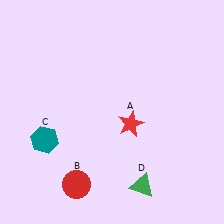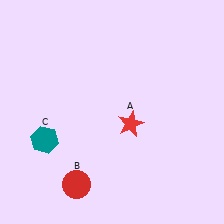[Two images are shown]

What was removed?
The green triangle (D) was removed in Image 2.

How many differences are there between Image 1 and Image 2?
There is 1 difference between the two images.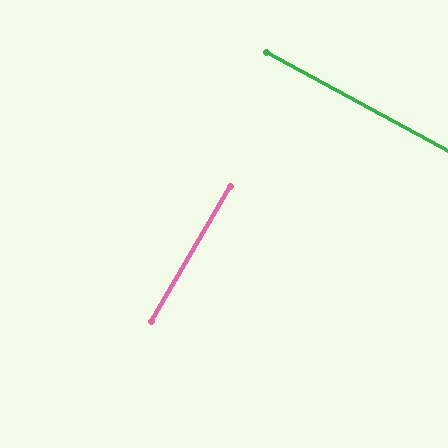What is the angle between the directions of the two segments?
Approximately 88 degrees.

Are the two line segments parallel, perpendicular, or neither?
Perpendicular — they meet at approximately 88°.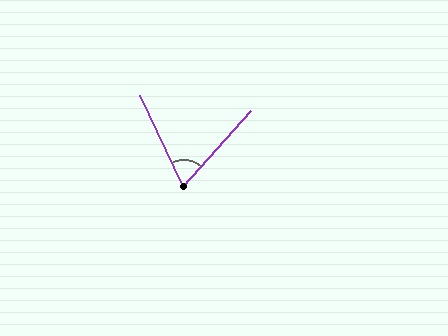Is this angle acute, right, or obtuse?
It is acute.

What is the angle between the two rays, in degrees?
Approximately 67 degrees.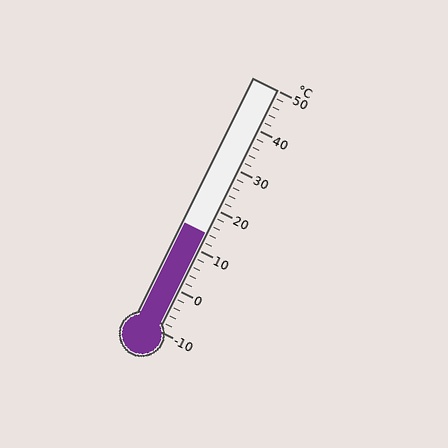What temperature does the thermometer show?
The thermometer shows approximately 14°C.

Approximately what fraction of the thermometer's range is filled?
The thermometer is filled to approximately 40% of its range.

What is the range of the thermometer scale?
The thermometer scale ranges from -10°C to 50°C.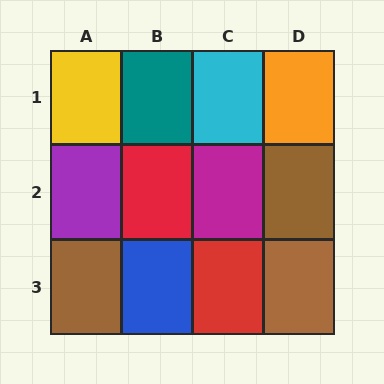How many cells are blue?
1 cell is blue.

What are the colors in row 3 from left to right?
Brown, blue, red, brown.